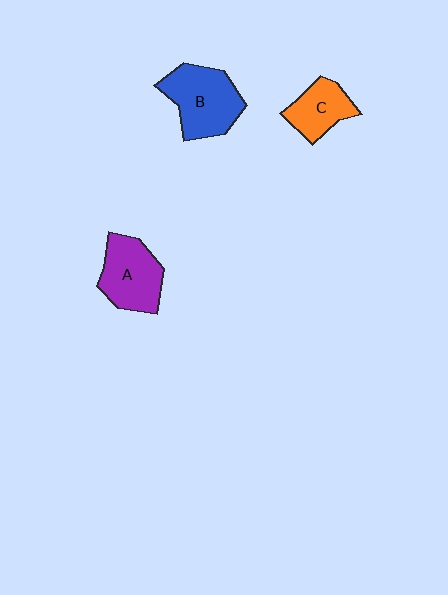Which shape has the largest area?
Shape B (blue).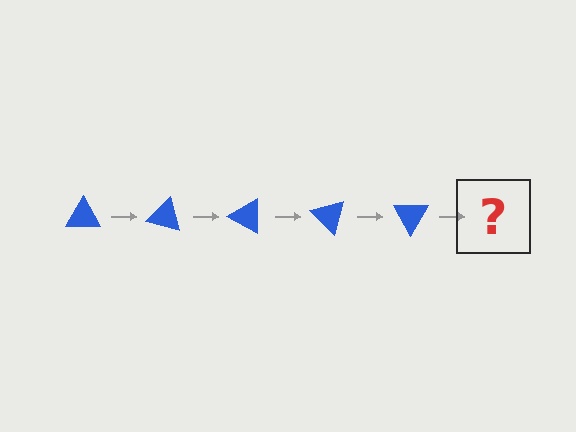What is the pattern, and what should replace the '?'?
The pattern is that the triangle rotates 15 degrees each step. The '?' should be a blue triangle rotated 75 degrees.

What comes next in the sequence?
The next element should be a blue triangle rotated 75 degrees.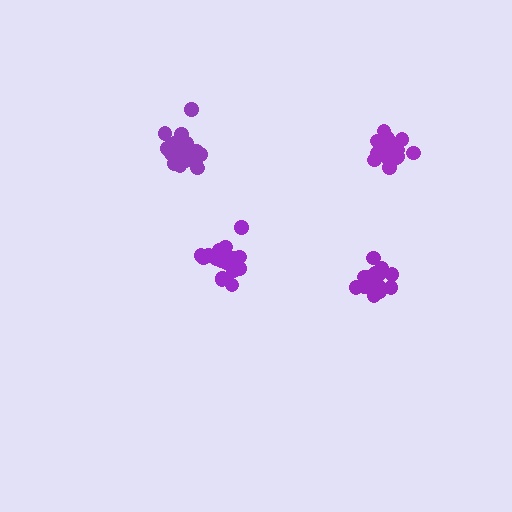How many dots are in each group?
Group 1: 19 dots, Group 2: 18 dots, Group 3: 20 dots, Group 4: 16 dots (73 total).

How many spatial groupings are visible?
There are 4 spatial groupings.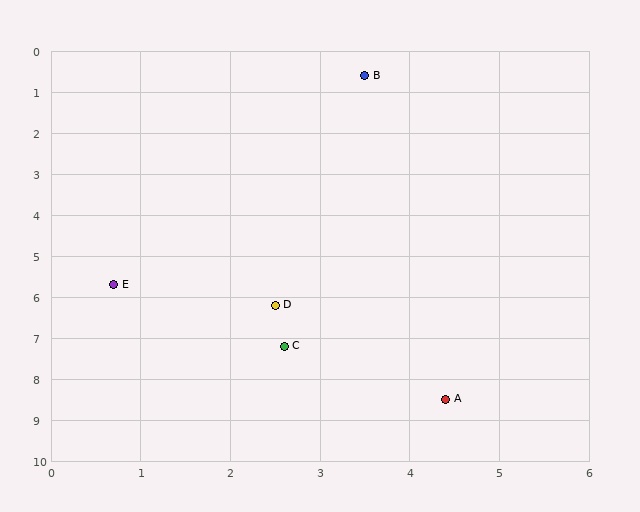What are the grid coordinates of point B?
Point B is at approximately (3.5, 0.6).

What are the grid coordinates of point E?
Point E is at approximately (0.7, 5.7).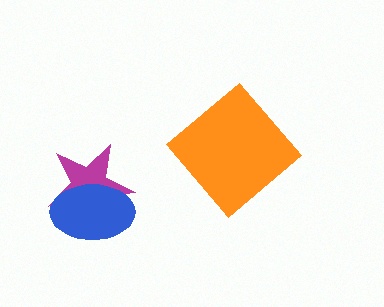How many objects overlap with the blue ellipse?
1 object overlaps with the blue ellipse.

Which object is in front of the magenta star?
The blue ellipse is in front of the magenta star.